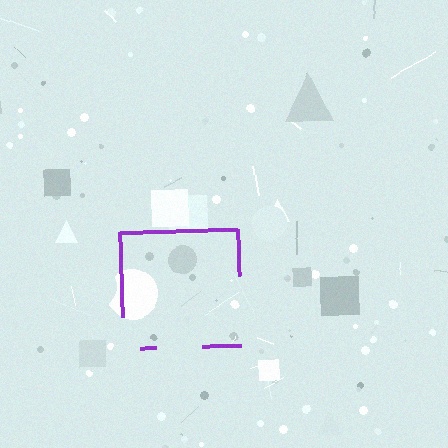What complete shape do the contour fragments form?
The contour fragments form a square.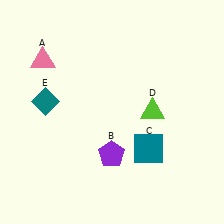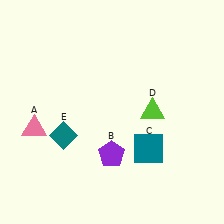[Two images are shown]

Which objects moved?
The objects that moved are: the pink triangle (A), the teal diamond (E).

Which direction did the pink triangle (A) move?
The pink triangle (A) moved down.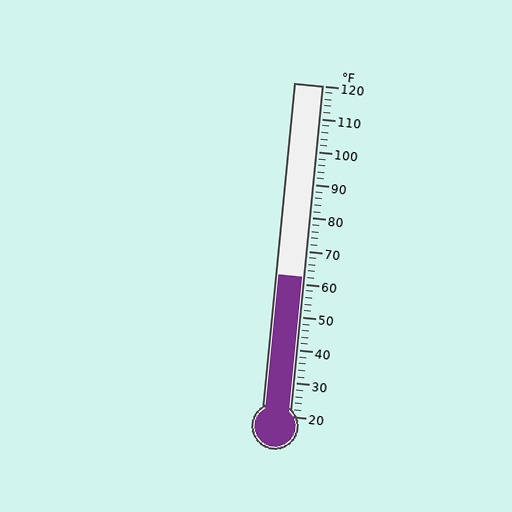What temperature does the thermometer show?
The thermometer shows approximately 62°F.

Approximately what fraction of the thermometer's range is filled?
The thermometer is filled to approximately 40% of its range.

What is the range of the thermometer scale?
The thermometer scale ranges from 20°F to 120°F.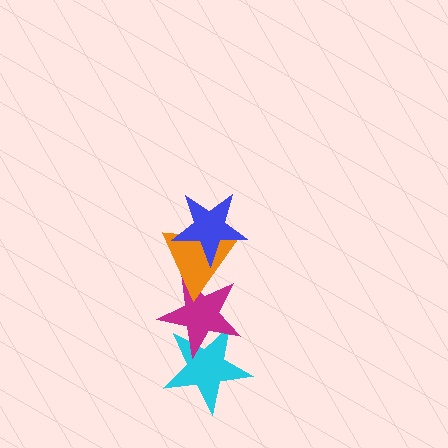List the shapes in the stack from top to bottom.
From top to bottom: the blue star, the orange triangle, the magenta star, the cyan star.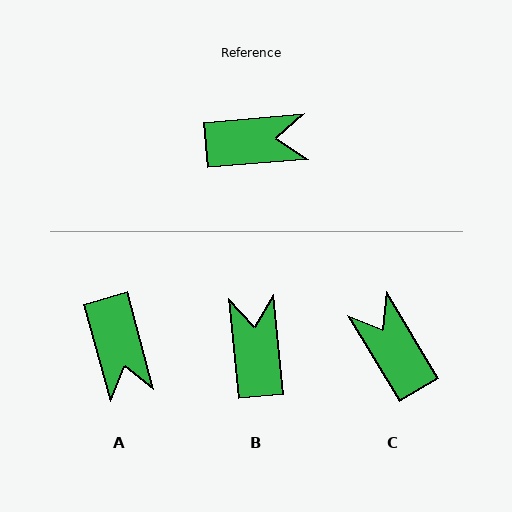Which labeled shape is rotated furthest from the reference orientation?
C, about 116 degrees away.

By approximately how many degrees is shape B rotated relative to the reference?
Approximately 91 degrees counter-clockwise.